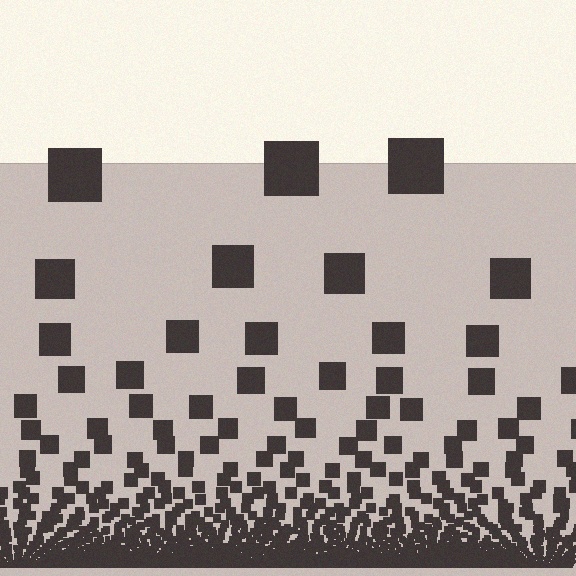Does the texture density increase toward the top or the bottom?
Density increases toward the bottom.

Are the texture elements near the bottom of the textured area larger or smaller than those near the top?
Smaller. The gradient is inverted — elements near the bottom are smaller and denser.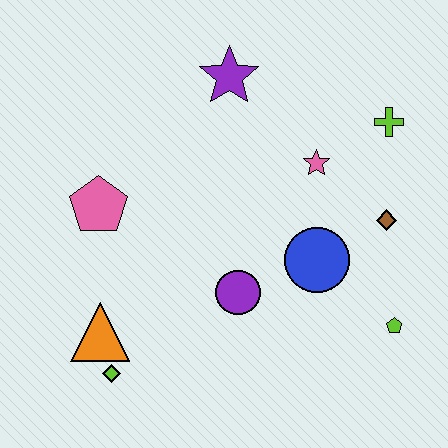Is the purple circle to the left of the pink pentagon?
No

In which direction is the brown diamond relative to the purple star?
The brown diamond is to the right of the purple star.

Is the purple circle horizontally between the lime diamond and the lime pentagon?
Yes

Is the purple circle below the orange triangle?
No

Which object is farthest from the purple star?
The lime diamond is farthest from the purple star.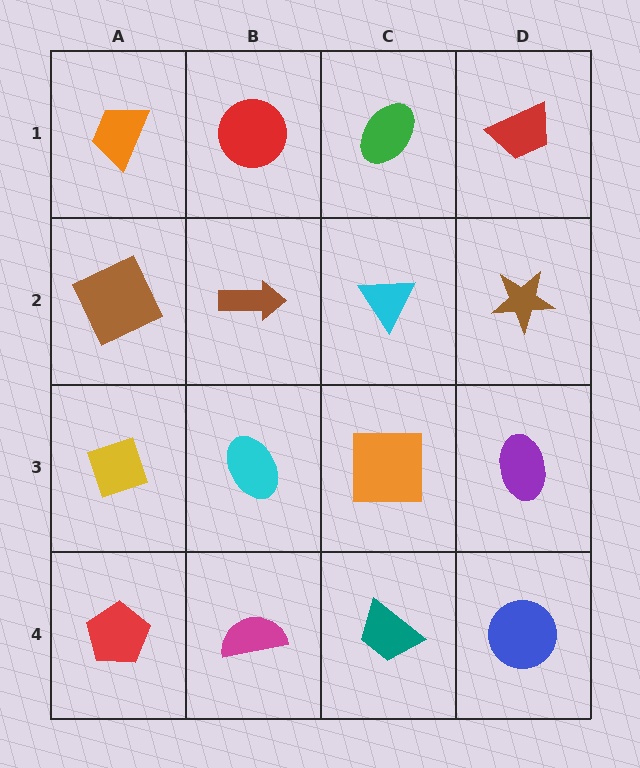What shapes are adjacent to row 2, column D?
A red trapezoid (row 1, column D), a purple ellipse (row 3, column D), a cyan triangle (row 2, column C).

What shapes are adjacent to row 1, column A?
A brown square (row 2, column A), a red circle (row 1, column B).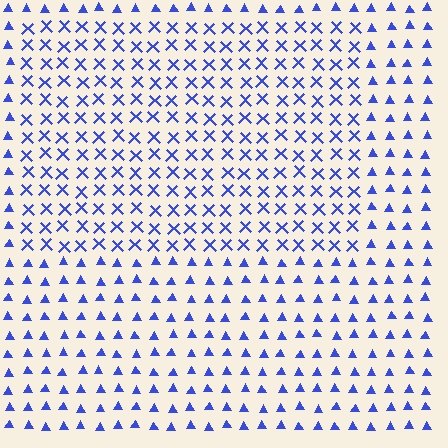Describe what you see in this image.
The image is filled with small blue elements arranged in a uniform grid. A rectangle-shaped region contains X marks, while the surrounding area contains triangles. The boundary is defined purely by the change in element shape.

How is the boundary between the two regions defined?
The boundary is defined by a change in element shape: X marks inside vs. triangles outside. All elements share the same color and spacing.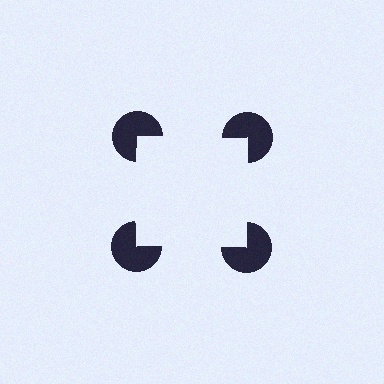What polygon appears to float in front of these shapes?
An illusory square — its edges are inferred from the aligned wedge cuts in the pac-man discs, not physically drawn.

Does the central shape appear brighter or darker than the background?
It typically appears slightly brighter than the background, even though no actual brightness change is drawn.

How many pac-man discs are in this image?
There are 4 — one at each vertex of the illusory square.